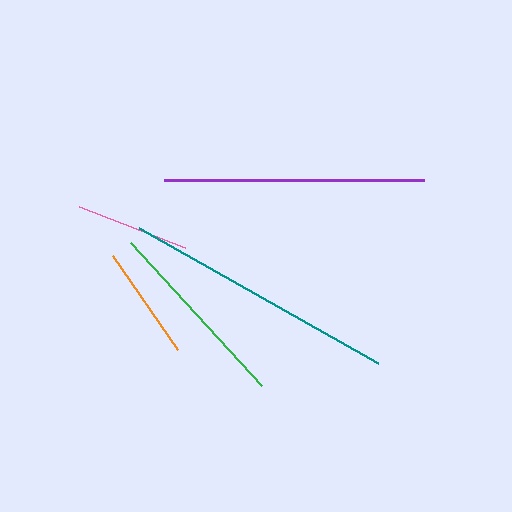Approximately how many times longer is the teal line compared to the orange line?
The teal line is approximately 2.4 times the length of the orange line.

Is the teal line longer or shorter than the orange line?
The teal line is longer than the orange line.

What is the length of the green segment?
The green segment is approximately 194 pixels long.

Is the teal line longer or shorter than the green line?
The teal line is longer than the green line.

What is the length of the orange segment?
The orange segment is approximately 114 pixels long.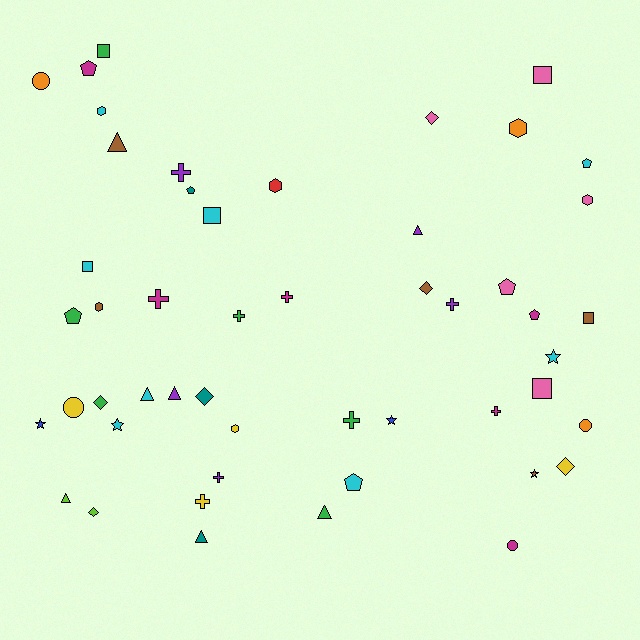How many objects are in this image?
There are 50 objects.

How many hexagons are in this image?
There are 6 hexagons.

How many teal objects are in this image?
There are 3 teal objects.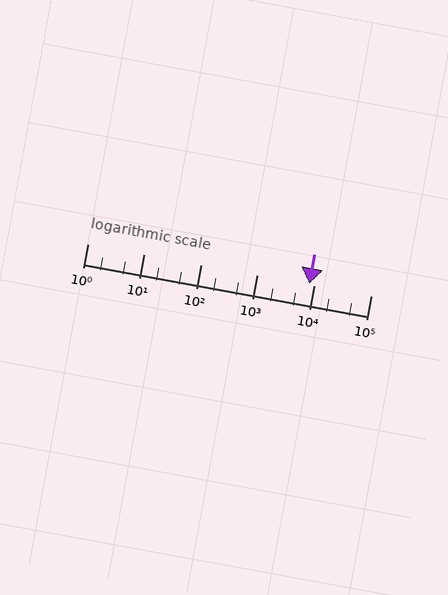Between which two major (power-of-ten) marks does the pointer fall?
The pointer is between 1000 and 10000.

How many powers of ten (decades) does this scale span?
The scale spans 5 decades, from 1 to 100000.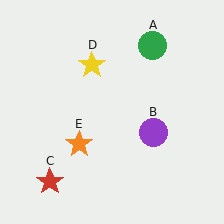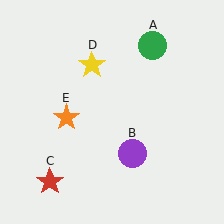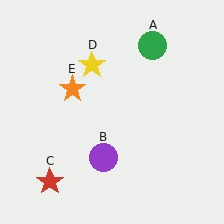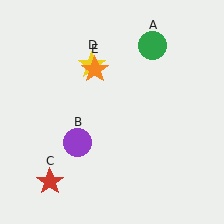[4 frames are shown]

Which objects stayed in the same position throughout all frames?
Green circle (object A) and red star (object C) and yellow star (object D) remained stationary.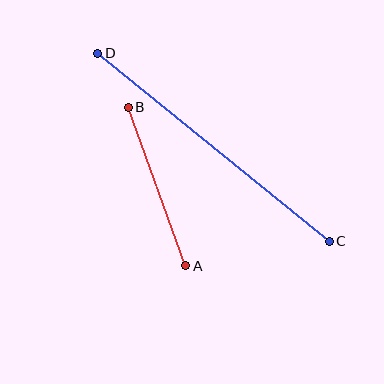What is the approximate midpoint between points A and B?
The midpoint is at approximately (157, 187) pixels.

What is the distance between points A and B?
The distance is approximately 168 pixels.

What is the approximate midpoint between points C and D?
The midpoint is at approximately (213, 147) pixels.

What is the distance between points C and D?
The distance is approximately 298 pixels.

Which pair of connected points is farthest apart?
Points C and D are farthest apart.